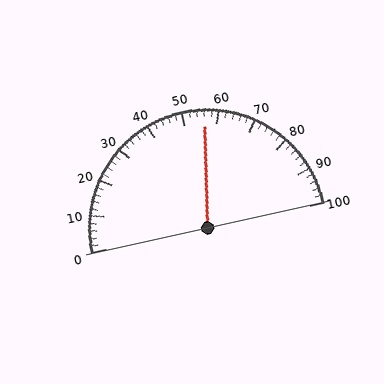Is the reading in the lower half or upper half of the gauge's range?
The reading is in the upper half of the range (0 to 100).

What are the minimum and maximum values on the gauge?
The gauge ranges from 0 to 100.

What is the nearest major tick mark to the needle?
The nearest major tick mark is 60.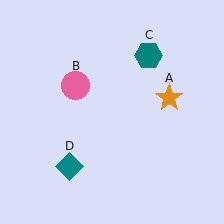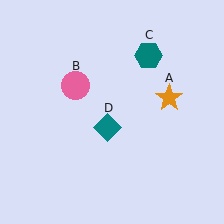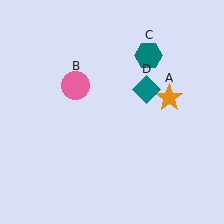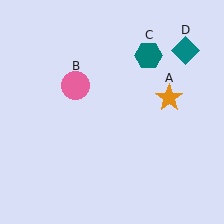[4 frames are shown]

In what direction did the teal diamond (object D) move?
The teal diamond (object D) moved up and to the right.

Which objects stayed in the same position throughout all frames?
Orange star (object A) and pink circle (object B) and teal hexagon (object C) remained stationary.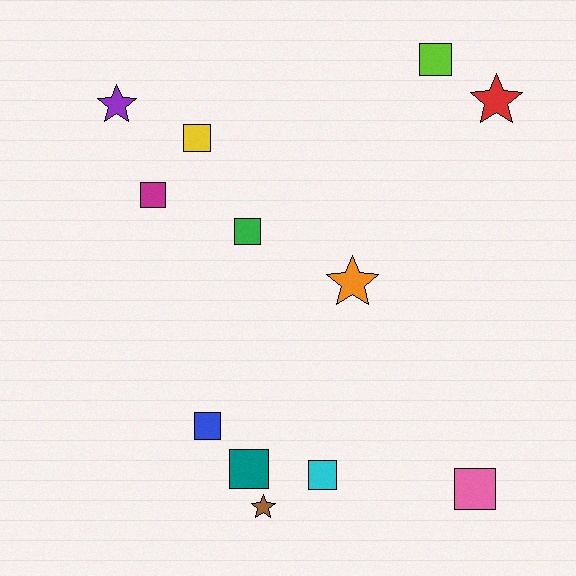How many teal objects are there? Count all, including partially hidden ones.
There is 1 teal object.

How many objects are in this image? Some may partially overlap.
There are 12 objects.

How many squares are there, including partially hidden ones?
There are 8 squares.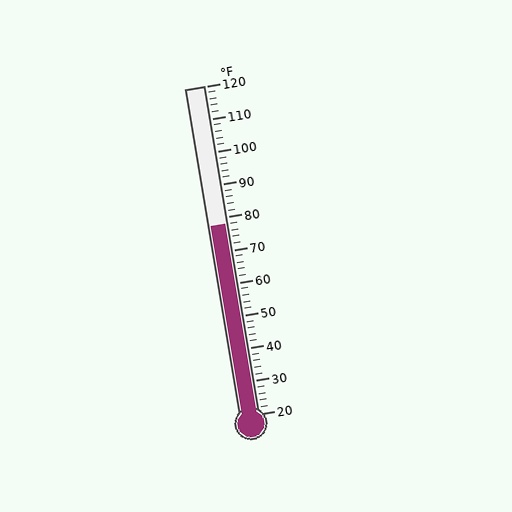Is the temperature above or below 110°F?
The temperature is below 110°F.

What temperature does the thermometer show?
The thermometer shows approximately 78°F.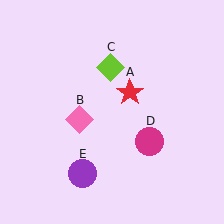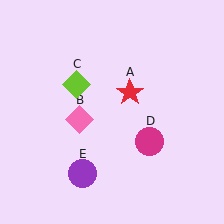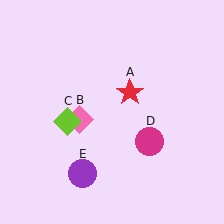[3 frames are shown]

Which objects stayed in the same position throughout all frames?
Red star (object A) and pink diamond (object B) and magenta circle (object D) and purple circle (object E) remained stationary.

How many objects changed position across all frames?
1 object changed position: lime diamond (object C).